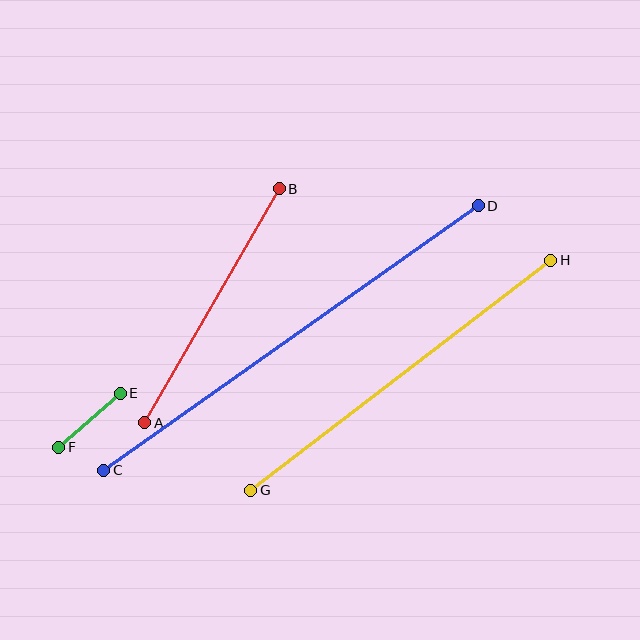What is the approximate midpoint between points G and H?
The midpoint is at approximately (401, 375) pixels.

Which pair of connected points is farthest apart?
Points C and D are farthest apart.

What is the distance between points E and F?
The distance is approximately 82 pixels.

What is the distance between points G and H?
The distance is approximately 378 pixels.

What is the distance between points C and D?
The distance is approximately 459 pixels.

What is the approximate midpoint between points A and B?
The midpoint is at approximately (212, 306) pixels.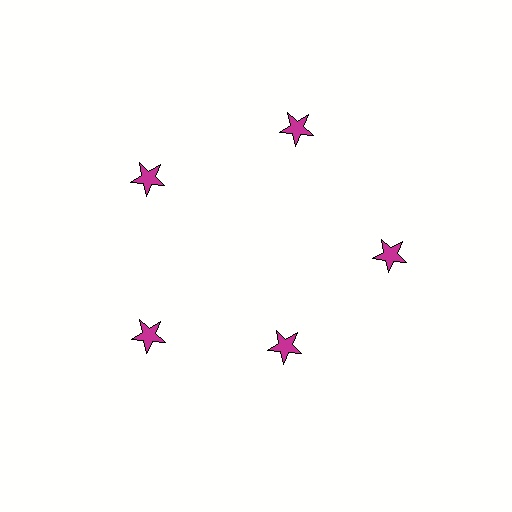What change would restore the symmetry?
The symmetry would be restored by moving it outward, back onto the ring so that all 5 stars sit at equal angles and equal distance from the center.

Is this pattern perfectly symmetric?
No. The 5 magenta stars are arranged in a ring, but one element near the 5 o'clock position is pulled inward toward the center, breaking the 5-fold rotational symmetry.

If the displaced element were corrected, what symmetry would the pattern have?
It would have 5-fold rotational symmetry — the pattern would map onto itself every 72 degrees.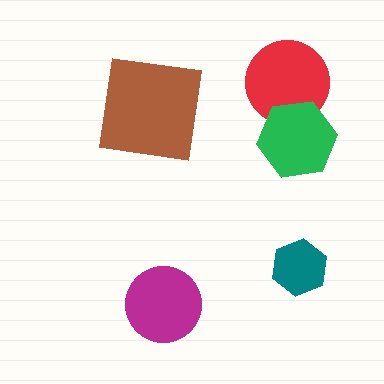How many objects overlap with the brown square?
0 objects overlap with the brown square.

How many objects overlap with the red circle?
1 object overlaps with the red circle.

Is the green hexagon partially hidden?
No, no other shape covers it.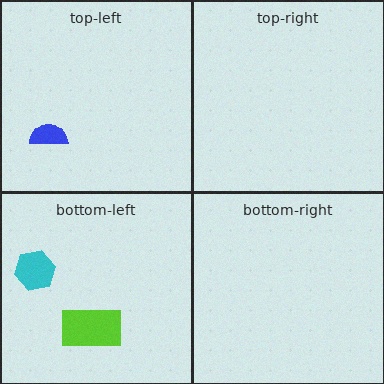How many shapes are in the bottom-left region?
2.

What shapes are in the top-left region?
The blue semicircle.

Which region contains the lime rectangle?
The bottom-left region.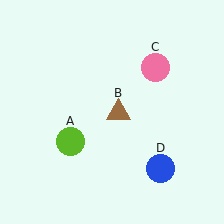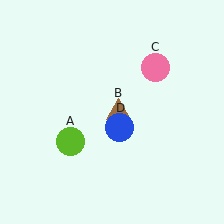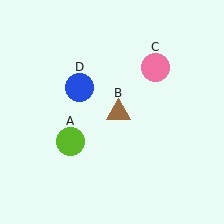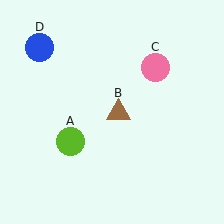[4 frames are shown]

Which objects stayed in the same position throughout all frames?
Lime circle (object A) and brown triangle (object B) and pink circle (object C) remained stationary.